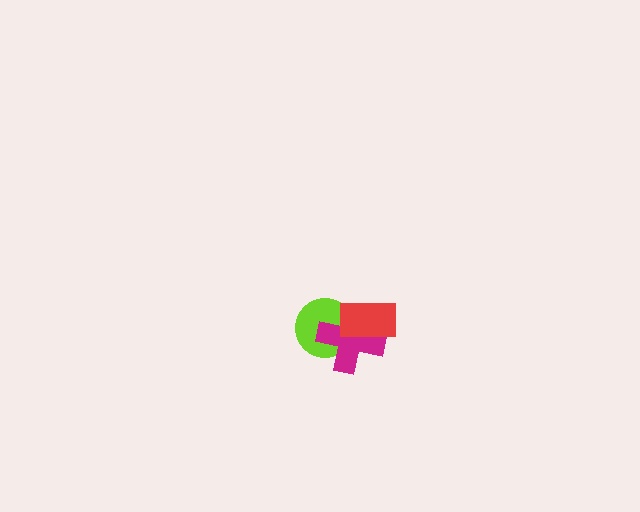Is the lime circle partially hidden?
Yes, it is partially covered by another shape.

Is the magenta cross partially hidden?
Yes, it is partially covered by another shape.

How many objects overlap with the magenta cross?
2 objects overlap with the magenta cross.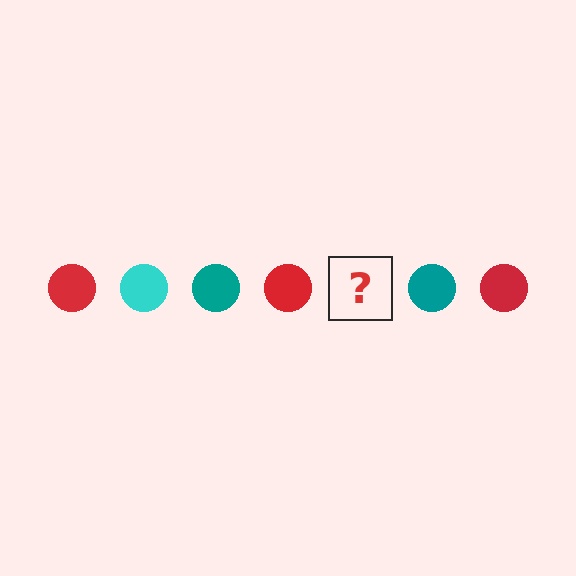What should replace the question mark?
The question mark should be replaced with a cyan circle.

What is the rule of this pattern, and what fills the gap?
The rule is that the pattern cycles through red, cyan, teal circles. The gap should be filled with a cyan circle.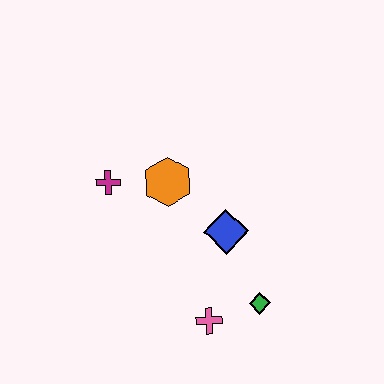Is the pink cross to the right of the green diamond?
No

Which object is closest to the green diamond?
The pink cross is closest to the green diamond.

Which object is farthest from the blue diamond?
The magenta cross is farthest from the blue diamond.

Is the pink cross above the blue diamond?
No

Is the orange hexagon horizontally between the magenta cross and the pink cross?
Yes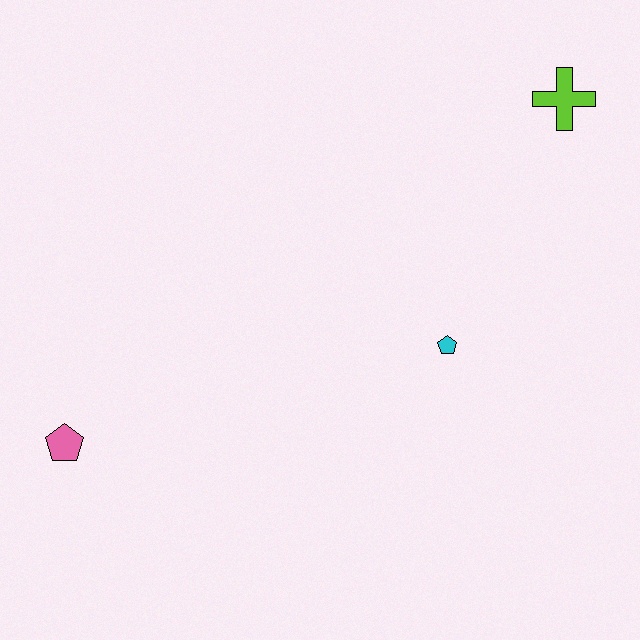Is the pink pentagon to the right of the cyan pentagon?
No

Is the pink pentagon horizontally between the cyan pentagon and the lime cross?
No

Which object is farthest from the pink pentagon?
The lime cross is farthest from the pink pentagon.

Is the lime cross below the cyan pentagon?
No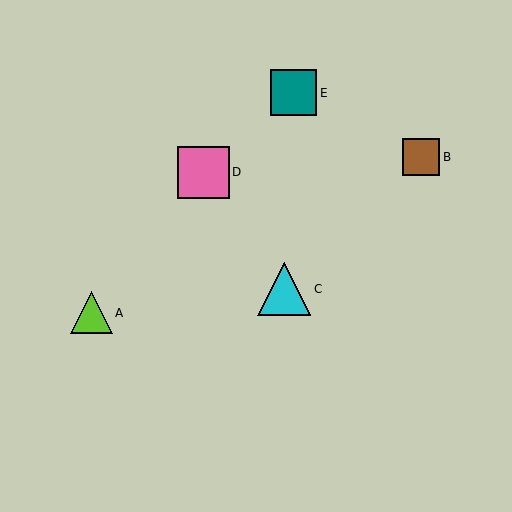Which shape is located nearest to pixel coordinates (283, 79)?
The teal square (labeled E) at (294, 93) is nearest to that location.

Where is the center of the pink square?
The center of the pink square is at (203, 172).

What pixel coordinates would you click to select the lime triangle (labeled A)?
Click at (91, 313) to select the lime triangle A.